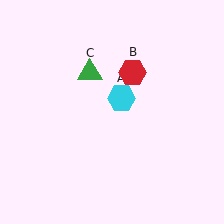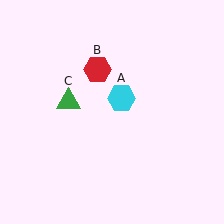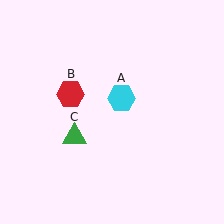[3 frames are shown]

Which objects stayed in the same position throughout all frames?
Cyan hexagon (object A) remained stationary.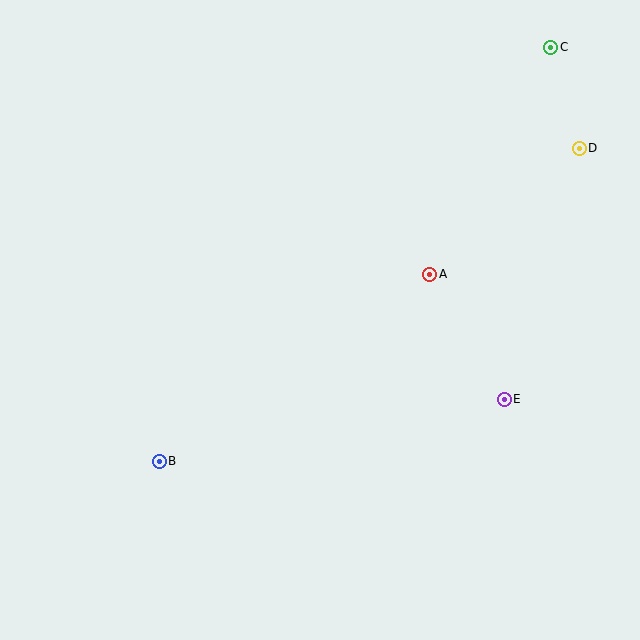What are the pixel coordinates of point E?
Point E is at (504, 399).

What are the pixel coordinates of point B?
Point B is at (159, 461).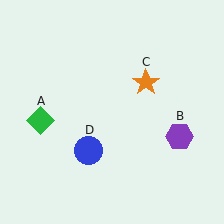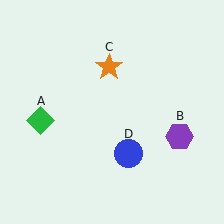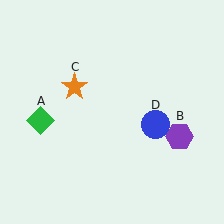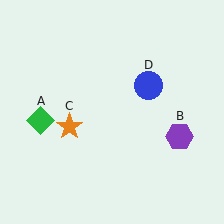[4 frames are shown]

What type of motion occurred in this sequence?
The orange star (object C), blue circle (object D) rotated counterclockwise around the center of the scene.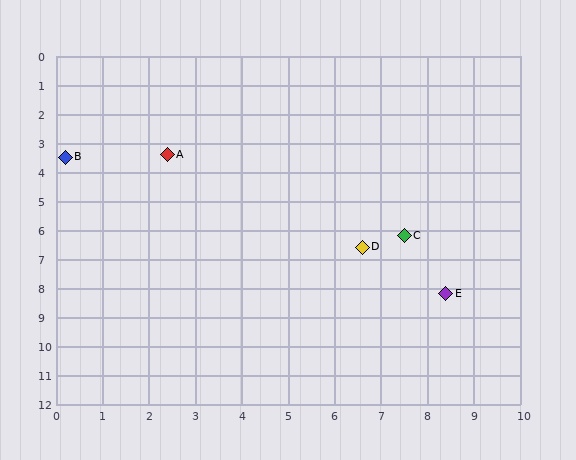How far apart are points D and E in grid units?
Points D and E are about 2.4 grid units apart.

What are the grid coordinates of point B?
Point B is at approximately (0.2, 3.5).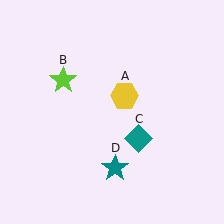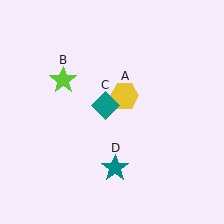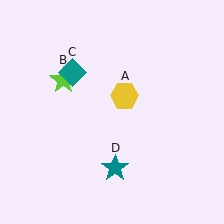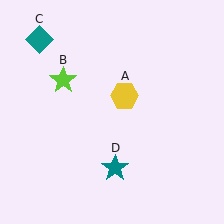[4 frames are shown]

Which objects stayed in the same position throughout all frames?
Yellow hexagon (object A) and lime star (object B) and teal star (object D) remained stationary.